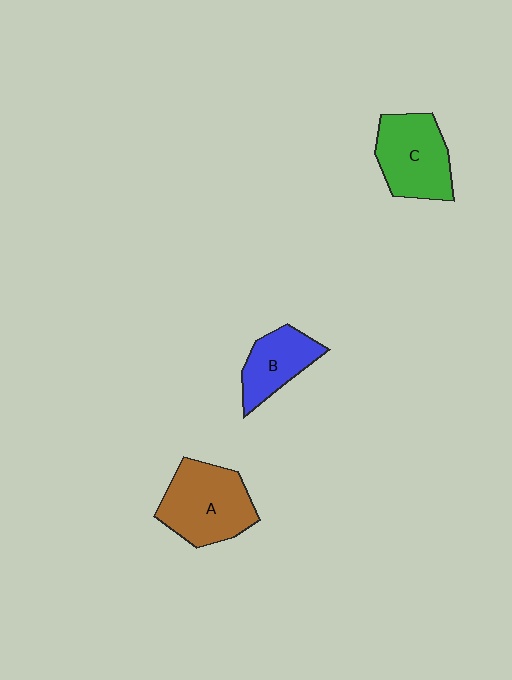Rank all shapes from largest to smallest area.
From largest to smallest: A (brown), C (green), B (blue).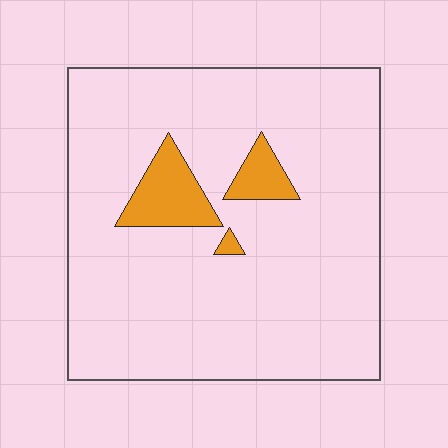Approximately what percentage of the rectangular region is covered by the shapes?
Approximately 10%.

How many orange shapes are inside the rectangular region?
3.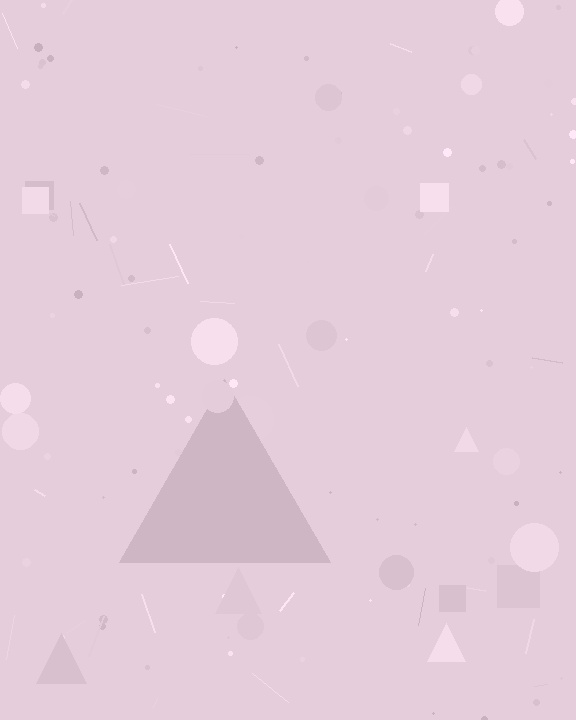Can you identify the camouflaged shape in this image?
The camouflaged shape is a triangle.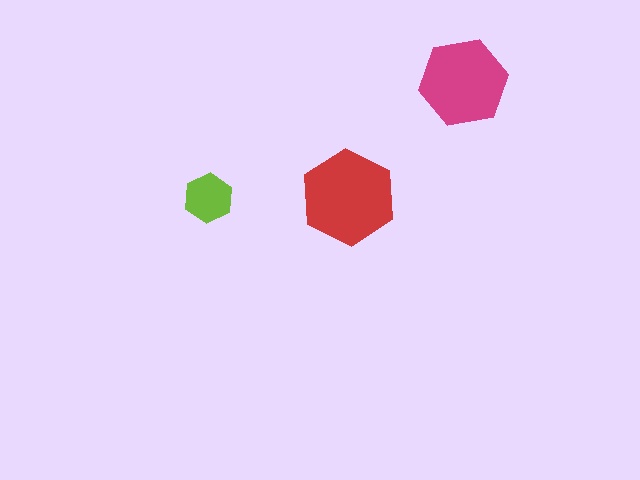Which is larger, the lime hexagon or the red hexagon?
The red one.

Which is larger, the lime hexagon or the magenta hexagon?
The magenta one.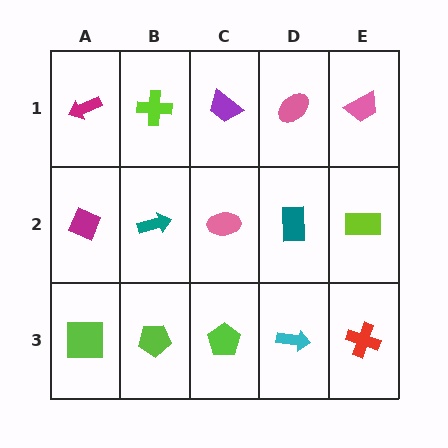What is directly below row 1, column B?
A teal arrow.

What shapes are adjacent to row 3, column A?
A magenta diamond (row 2, column A), a lime pentagon (row 3, column B).